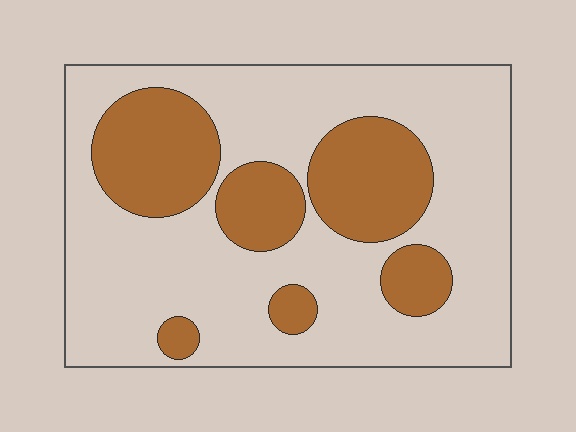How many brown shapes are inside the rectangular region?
6.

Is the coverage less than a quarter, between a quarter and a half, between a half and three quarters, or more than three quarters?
Between a quarter and a half.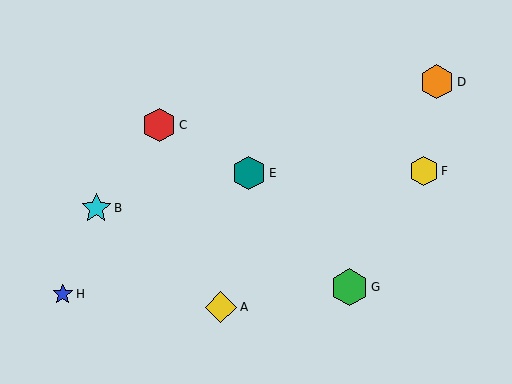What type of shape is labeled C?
Shape C is a red hexagon.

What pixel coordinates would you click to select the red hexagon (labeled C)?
Click at (159, 125) to select the red hexagon C.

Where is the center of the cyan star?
The center of the cyan star is at (96, 208).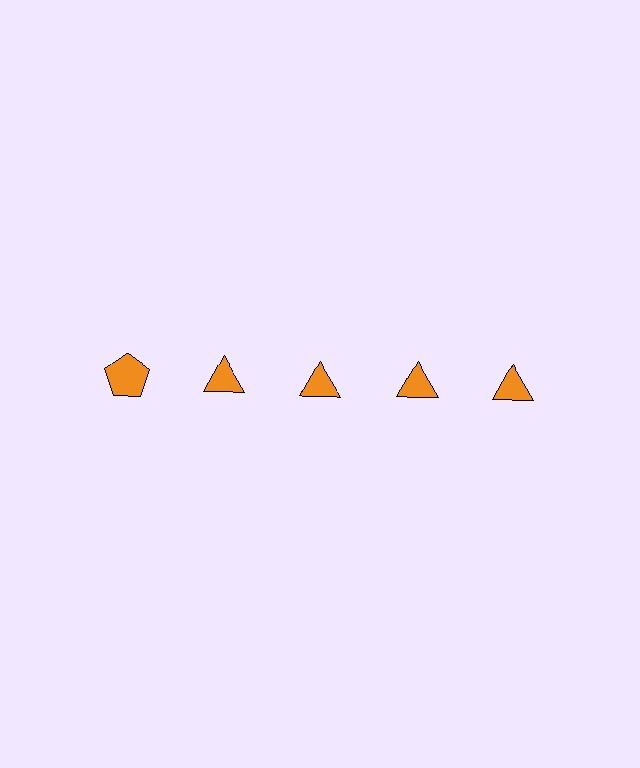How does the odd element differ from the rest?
It has a different shape: pentagon instead of triangle.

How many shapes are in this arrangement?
There are 5 shapes arranged in a grid pattern.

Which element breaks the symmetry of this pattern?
The orange pentagon in the top row, leftmost column breaks the symmetry. All other shapes are orange triangles.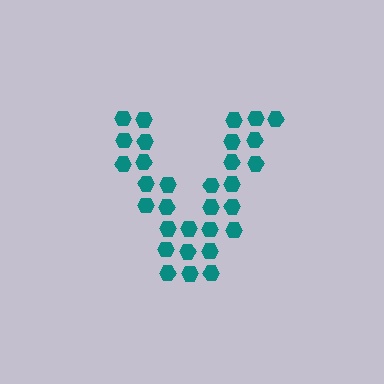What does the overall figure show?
The overall figure shows the letter V.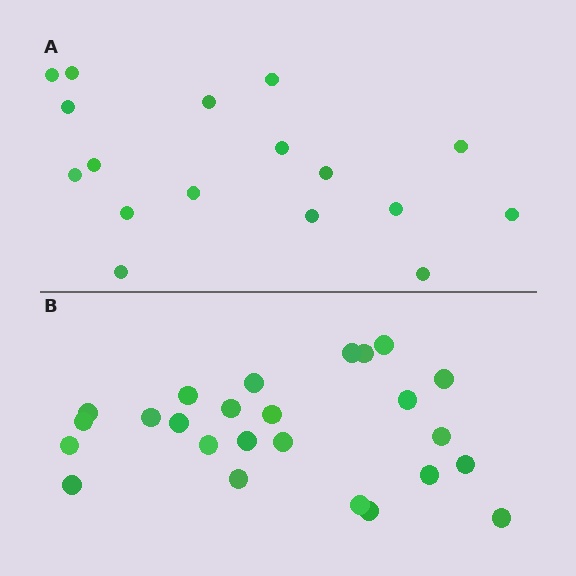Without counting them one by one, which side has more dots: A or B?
Region B (the bottom region) has more dots.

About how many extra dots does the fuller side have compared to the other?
Region B has roughly 8 or so more dots than region A.